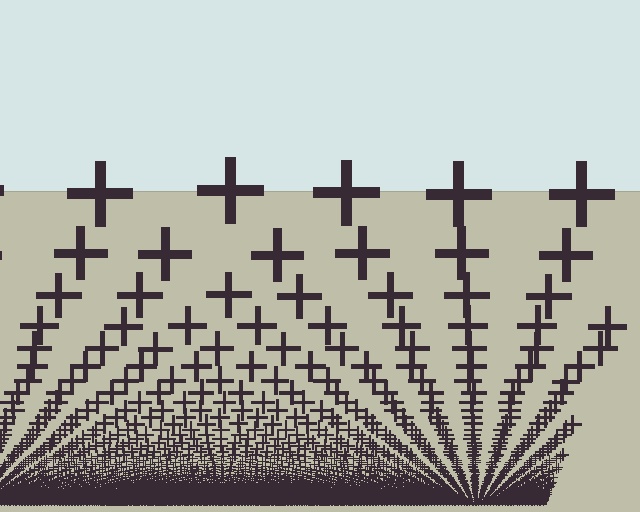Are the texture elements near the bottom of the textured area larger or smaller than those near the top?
Smaller. The gradient is inverted — elements near the bottom are smaller and denser.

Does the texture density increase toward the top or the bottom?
Density increases toward the bottom.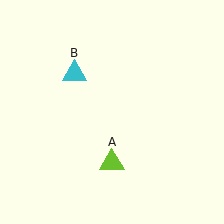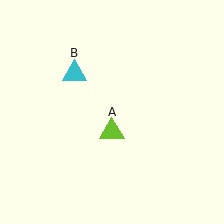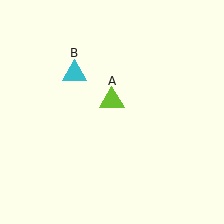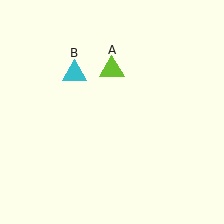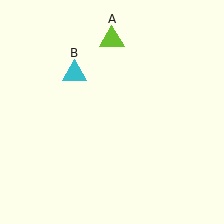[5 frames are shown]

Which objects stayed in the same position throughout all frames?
Cyan triangle (object B) remained stationary.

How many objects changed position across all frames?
1 object changed position: lime triangle (object A).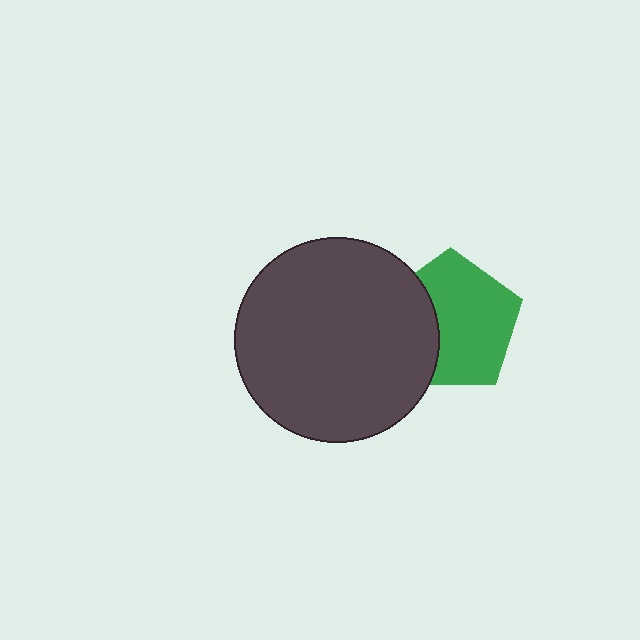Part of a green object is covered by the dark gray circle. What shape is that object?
It is a pentagon.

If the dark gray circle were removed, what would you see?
You would see the complete green pentagon.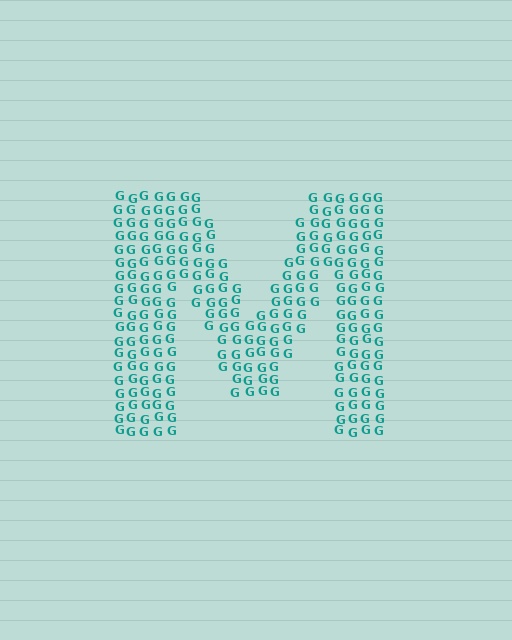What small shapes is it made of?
It is made of small letter G's.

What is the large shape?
The large shape is the letter M.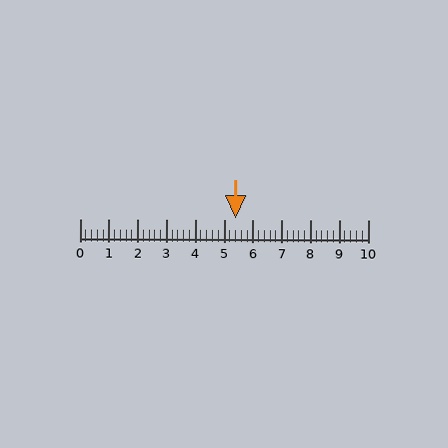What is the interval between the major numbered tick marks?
The major tick marks are spaced 1 units apart.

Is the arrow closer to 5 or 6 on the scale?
The arrow is closer to 5.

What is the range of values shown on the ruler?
The ruler shows values from 0 to 10.